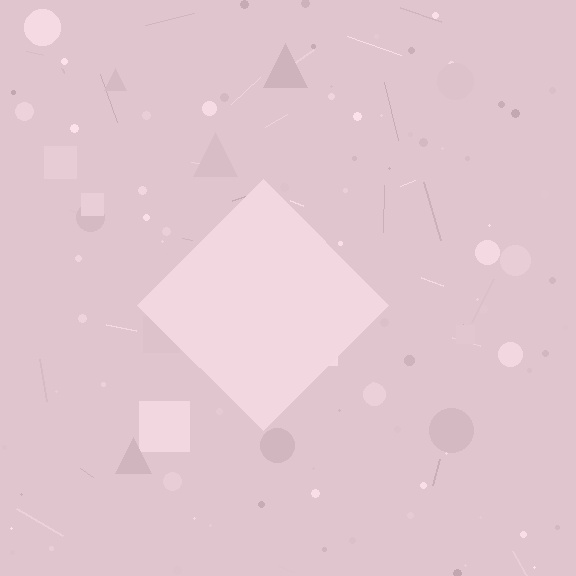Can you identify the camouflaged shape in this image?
The camouflaged shape is a diamond.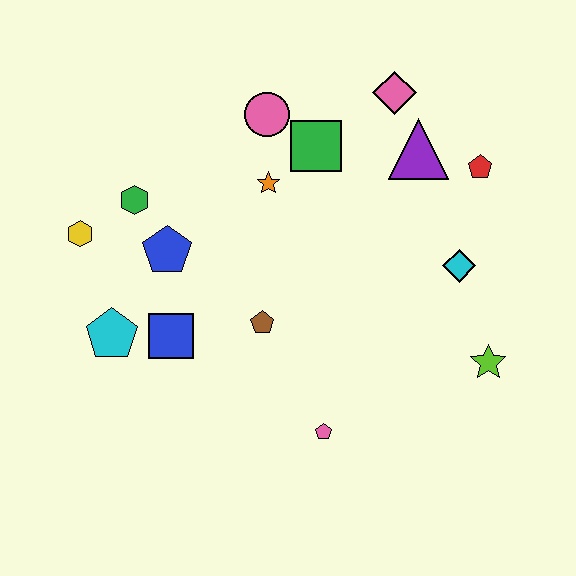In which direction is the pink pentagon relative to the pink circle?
The pink pentagon is below the pink circle.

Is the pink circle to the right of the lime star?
No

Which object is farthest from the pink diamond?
The cyan pentagon is farthest from the pink diamond.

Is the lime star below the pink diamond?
Yes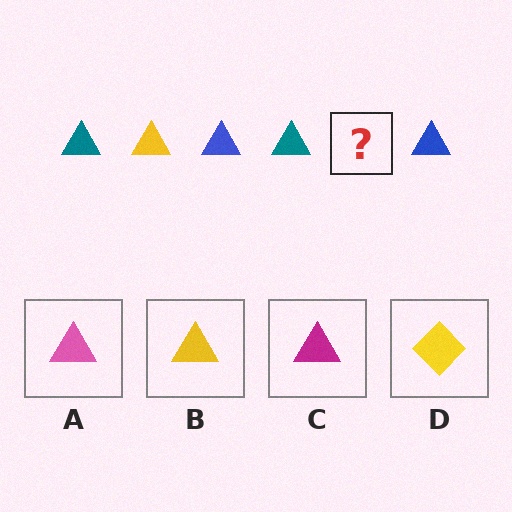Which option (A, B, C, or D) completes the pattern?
B.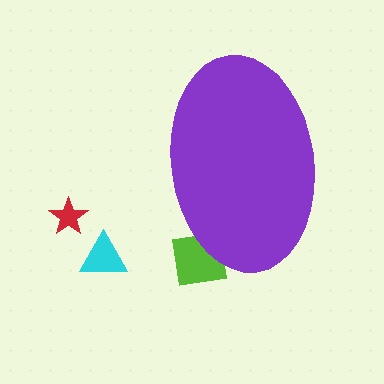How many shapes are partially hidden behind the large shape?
1 shape is partially hidden.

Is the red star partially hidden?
No, the red star is fully visible.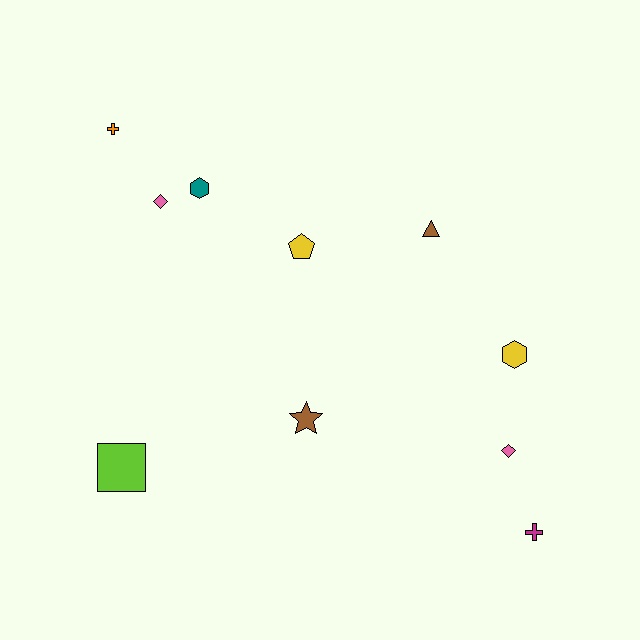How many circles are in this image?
There are no circles.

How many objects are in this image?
There are 10 objects.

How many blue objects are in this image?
There are no blue objects.